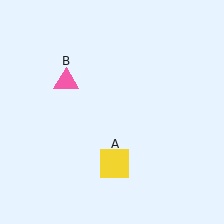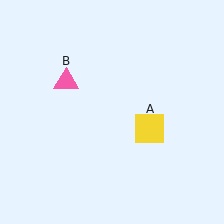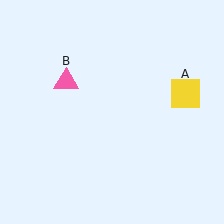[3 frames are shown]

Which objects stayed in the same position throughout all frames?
Pink triangle (object B) remained stationary.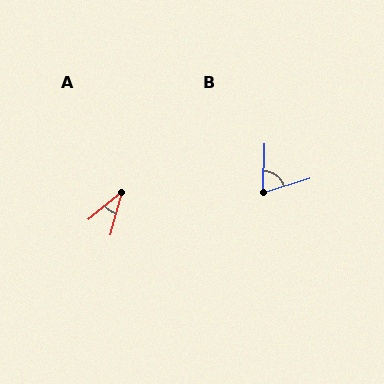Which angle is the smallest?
A, at approximately 34 degrees.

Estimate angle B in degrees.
Approximately 71 degrees.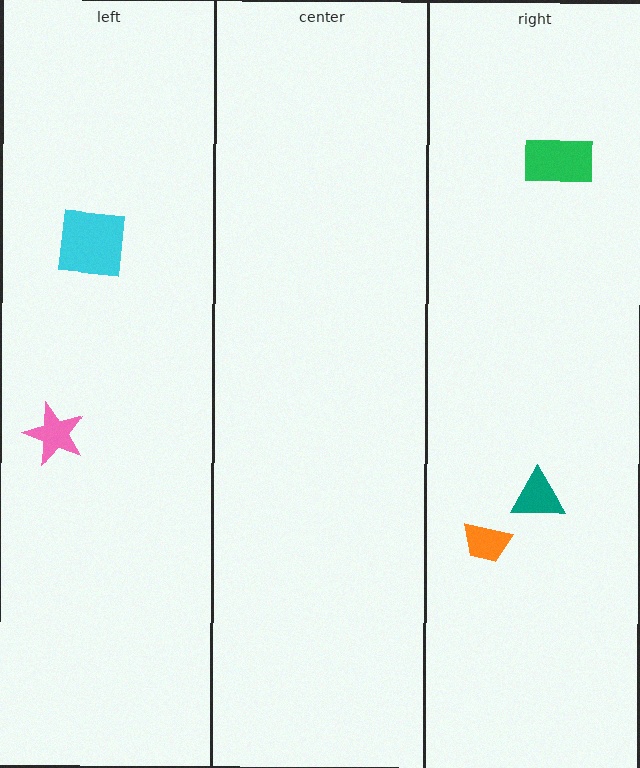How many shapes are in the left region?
2.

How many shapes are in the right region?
3.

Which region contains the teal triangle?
The right region.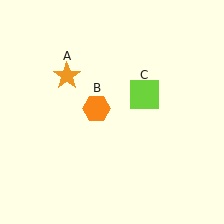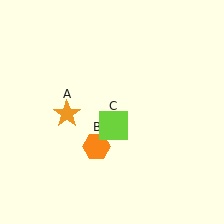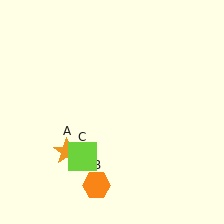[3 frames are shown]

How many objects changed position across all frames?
3 objects changed position: orange star (object A), orange hexagon (object B), lime square (object C).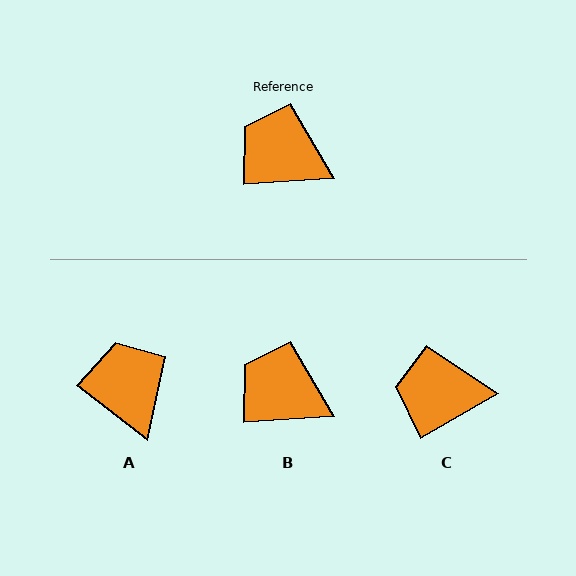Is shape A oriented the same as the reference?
No, it is off by about 42 degrees.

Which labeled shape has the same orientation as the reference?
B.